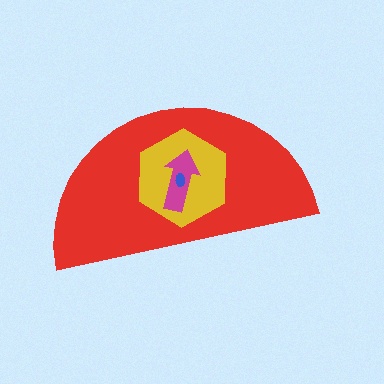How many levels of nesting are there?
4.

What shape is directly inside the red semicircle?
The yellow hexagon.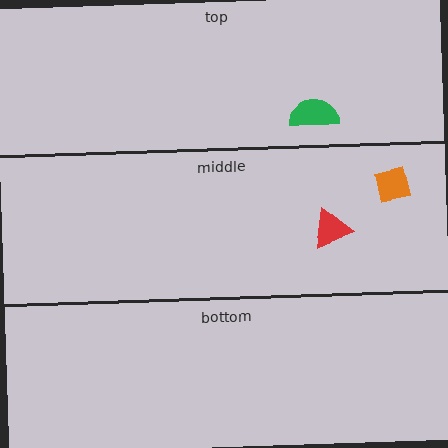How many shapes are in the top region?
1.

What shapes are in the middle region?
The orange square, the red triangle.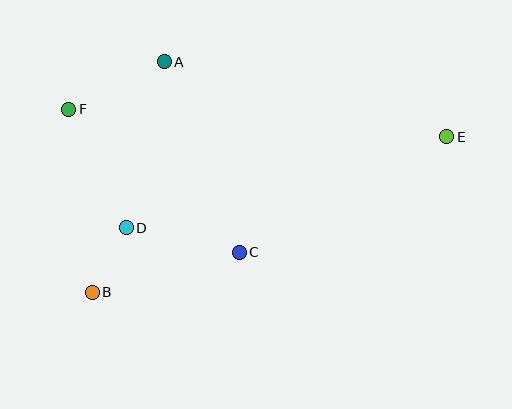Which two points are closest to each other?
Points B and D are closest to each other.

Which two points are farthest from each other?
Points B and E are farthest from each other.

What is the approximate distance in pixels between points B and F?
The distance between B and F is approximately 185 pixels.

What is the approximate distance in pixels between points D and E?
The distance between D and E is approximately 333 pixels.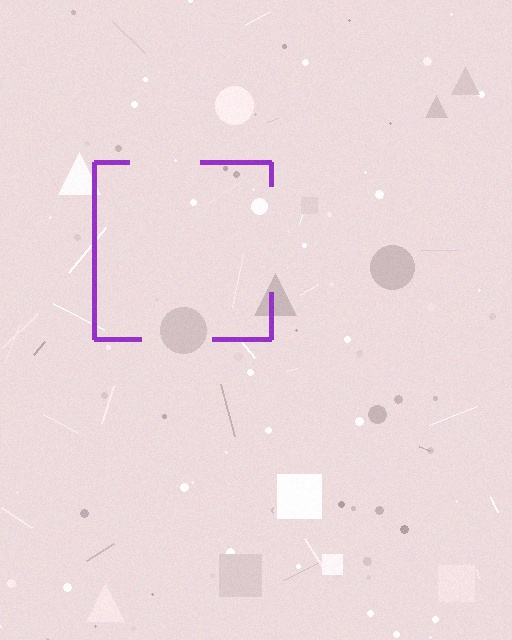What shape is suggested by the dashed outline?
The dashed outline suggests a square.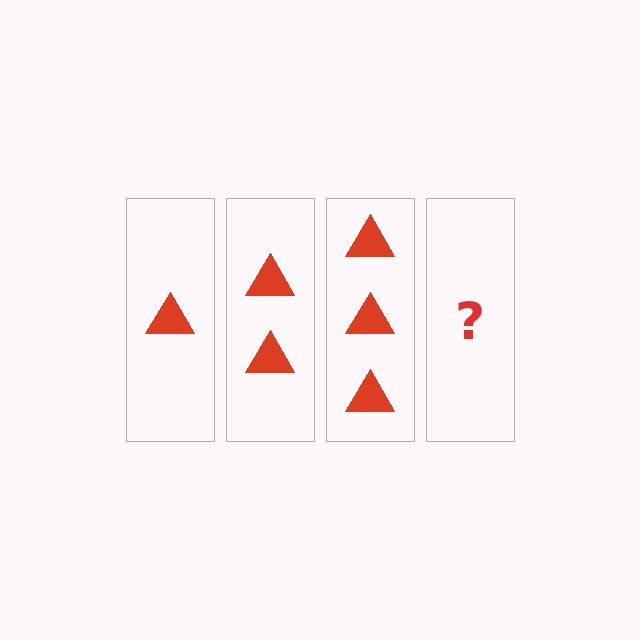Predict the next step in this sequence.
The next step is 4 triangles.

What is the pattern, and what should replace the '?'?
The pattern is that each step adds one more triangle. The '?' should be 4 triangles.